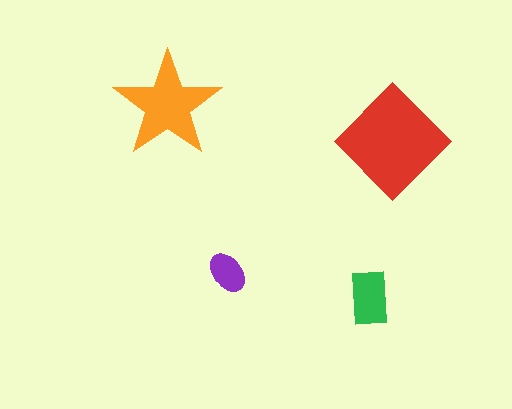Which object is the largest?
The red diamond.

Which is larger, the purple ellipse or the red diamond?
The red diamond.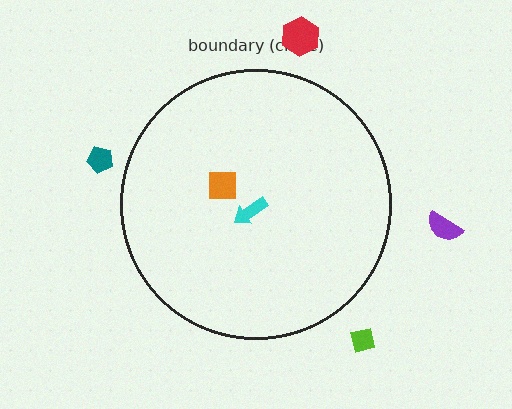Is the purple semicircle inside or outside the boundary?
Outside.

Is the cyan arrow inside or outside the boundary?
Inside.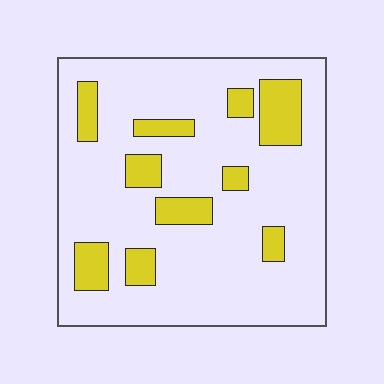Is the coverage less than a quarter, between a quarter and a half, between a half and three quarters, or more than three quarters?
Less than a quarter.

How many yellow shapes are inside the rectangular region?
10.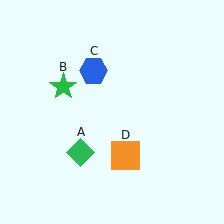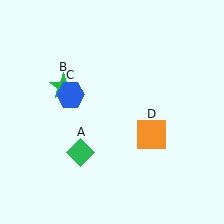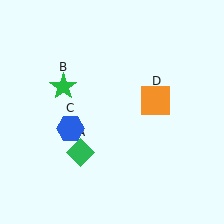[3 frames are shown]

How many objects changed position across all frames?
2 objects changed position: blue hexagon (object C), orange square (object D).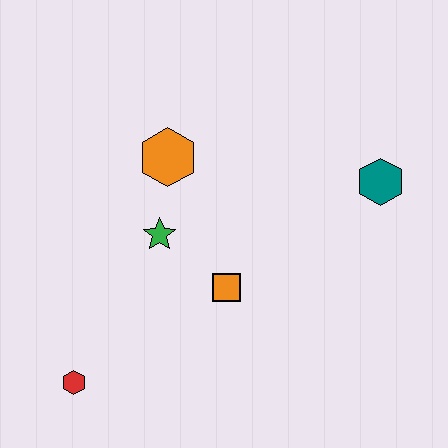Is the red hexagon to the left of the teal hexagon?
Yes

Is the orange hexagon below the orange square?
No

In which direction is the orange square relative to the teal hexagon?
The orange square is to the left of the teal hexagon.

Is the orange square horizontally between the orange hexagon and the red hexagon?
No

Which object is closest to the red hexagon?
The green star is closest to the red hexagon.